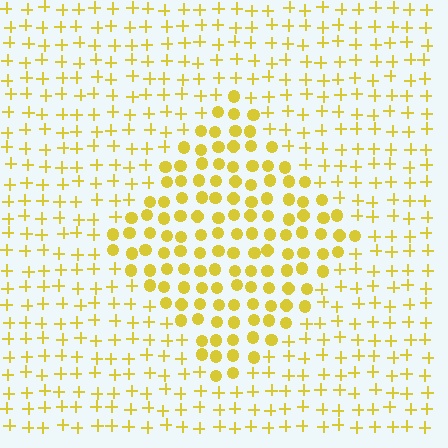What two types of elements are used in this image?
The image uses circles inside the diamond region and plus signs outside it.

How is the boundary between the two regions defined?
The boundary is defined by a change in element shape: circles inside vs. plus signs outside. All elements share the same color and spacing.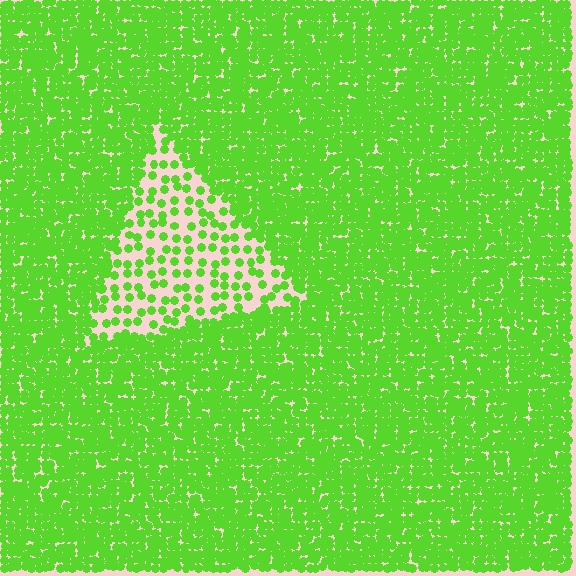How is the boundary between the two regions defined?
The boundary is defined by a change in element density (approximately 3.1x ratio). All elements are the same color, size, and shape.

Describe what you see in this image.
The image contains small lime elements arranged at two different densities. A triangle-shaped region is visible where the elements are less densely packed than the surrounding area.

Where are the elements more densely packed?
The elements are more densely packed outside the triangle boundary.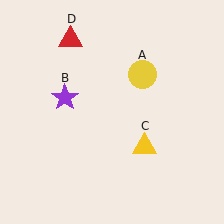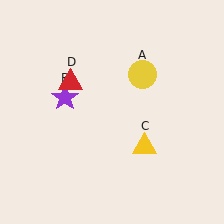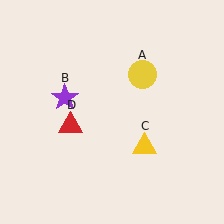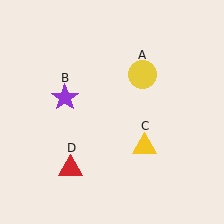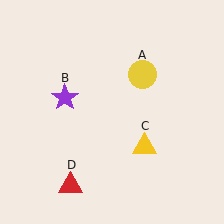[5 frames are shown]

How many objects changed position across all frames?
1 object changed position: red triangle (object D).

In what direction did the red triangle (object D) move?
The red triangle (object D) moved down.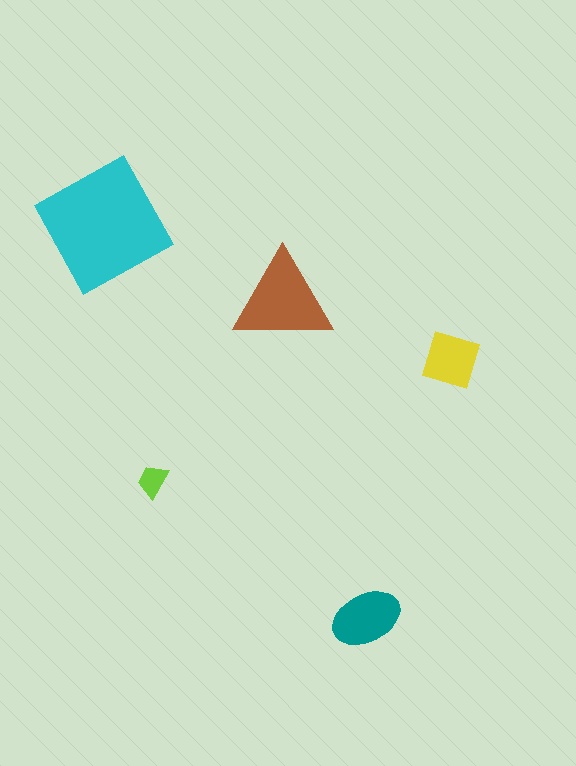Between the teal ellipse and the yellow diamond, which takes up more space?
The teal ellipse.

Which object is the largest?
The cyan square.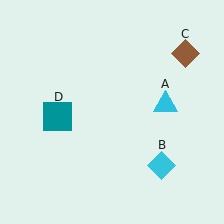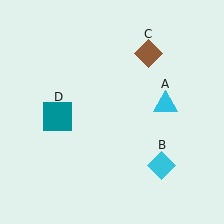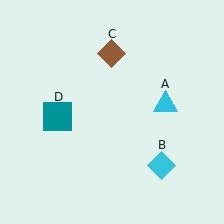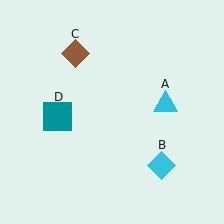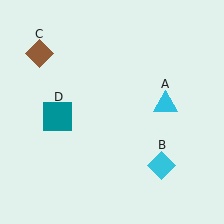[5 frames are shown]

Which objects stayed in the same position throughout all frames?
Cyan triangle (object A) and cyan diamond (object B) and teal square (object D) remained stationary.